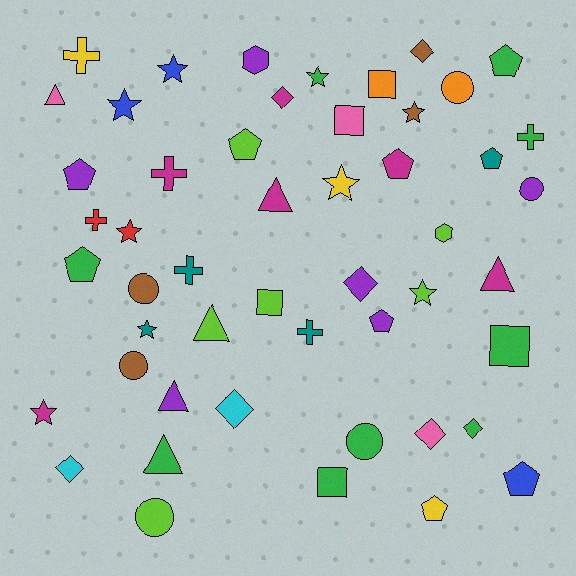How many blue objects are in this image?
There are 3 blue objects.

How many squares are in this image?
There are 5 squares.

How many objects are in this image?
There are 50 objects.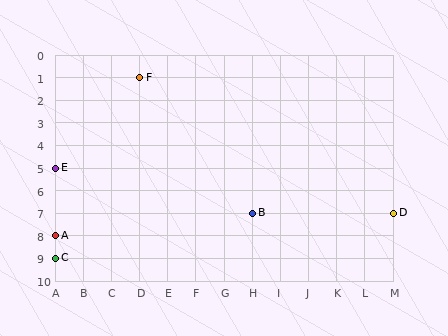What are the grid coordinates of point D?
Point D is at grid coordinates (M, 7).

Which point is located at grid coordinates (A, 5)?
Point E is at (A, 5).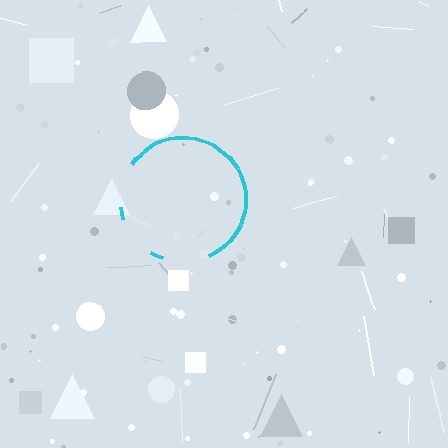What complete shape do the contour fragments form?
The contour fragments form a circle.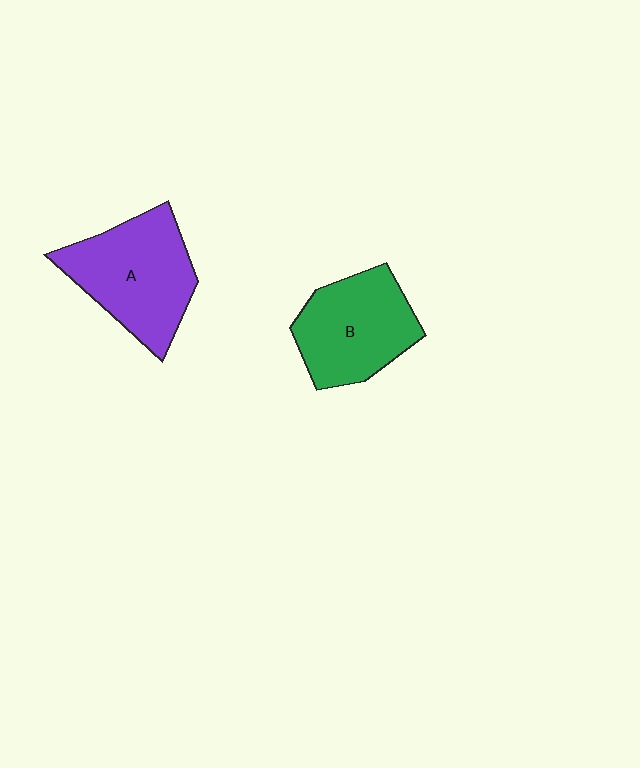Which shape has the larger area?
Shape A (purple).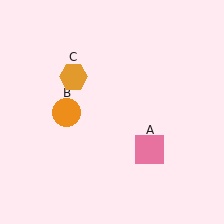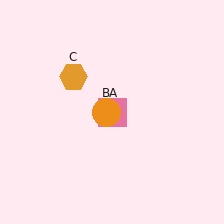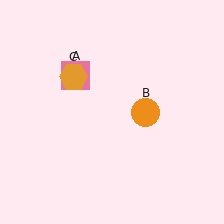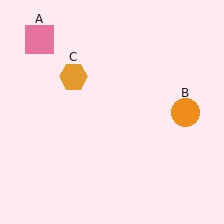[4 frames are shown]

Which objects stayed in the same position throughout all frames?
Orange hexagon (object C) remained stationary.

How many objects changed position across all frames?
2 objects changed position: pink square (object A), orange circle (object B).